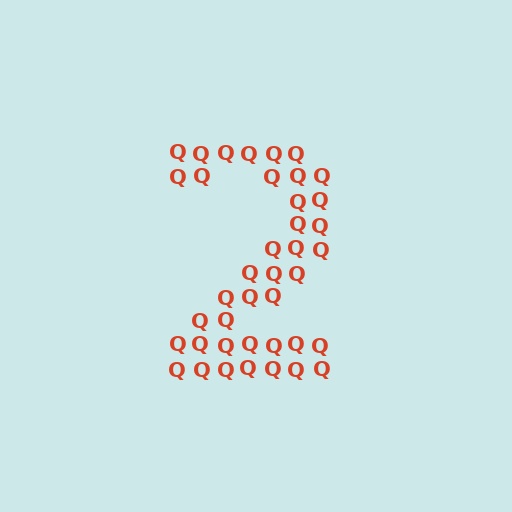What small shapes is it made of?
It is made of small letter Q's.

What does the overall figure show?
The overall figure shows the digit 2.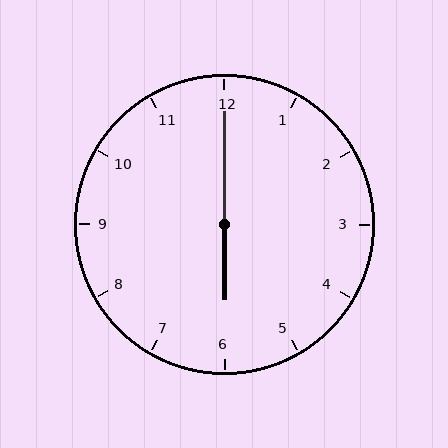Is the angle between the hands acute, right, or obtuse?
It is obtuse.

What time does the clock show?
6:00.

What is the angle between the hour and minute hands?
Approximately 180 degrees.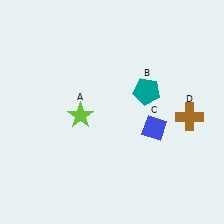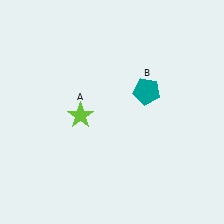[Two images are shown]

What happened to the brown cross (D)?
The brown cross (D) was removed in Image 2. It was in the bottom-right area of Image 1.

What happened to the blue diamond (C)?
The blue diamond (C) was removed in Image 2. It was in the bottom-right area of Image 1.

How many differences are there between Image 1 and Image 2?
There are 2 differences between the two images.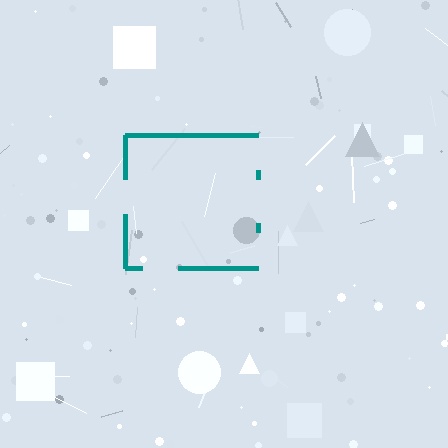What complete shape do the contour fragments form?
The contour fragments form a square.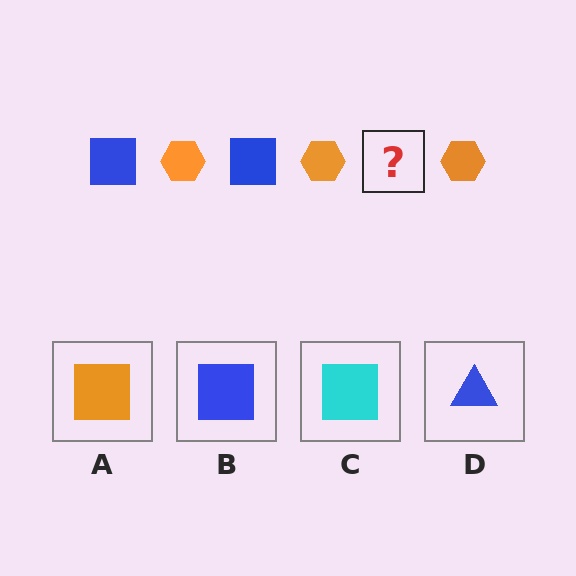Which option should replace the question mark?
Option B.